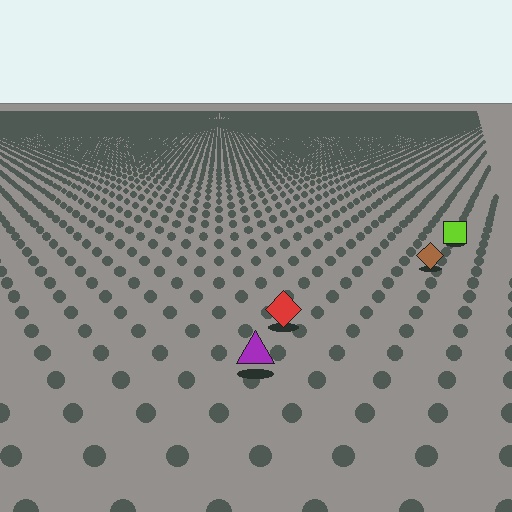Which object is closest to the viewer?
The purple triangle is closest. The texture marks near it are larger and more spread out.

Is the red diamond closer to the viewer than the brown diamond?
Yes. The red diamond is closer — you can tell from the texture gradient: the ground texture is coarser near it.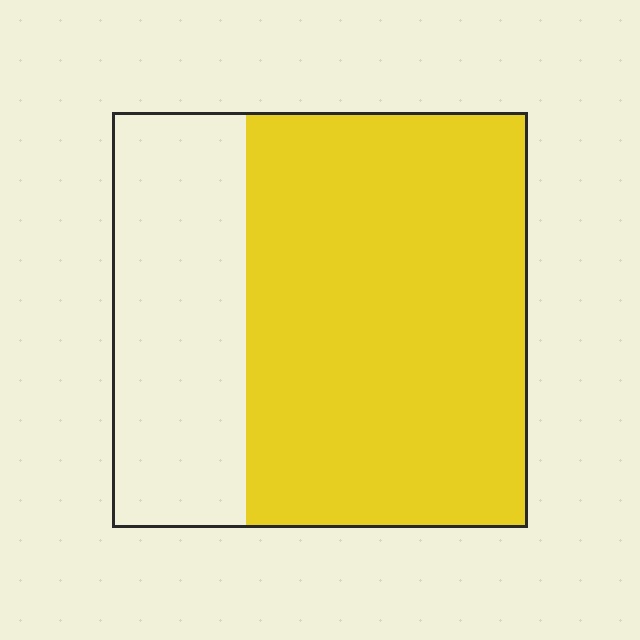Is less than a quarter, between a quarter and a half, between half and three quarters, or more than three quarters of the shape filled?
Between half and three quarters.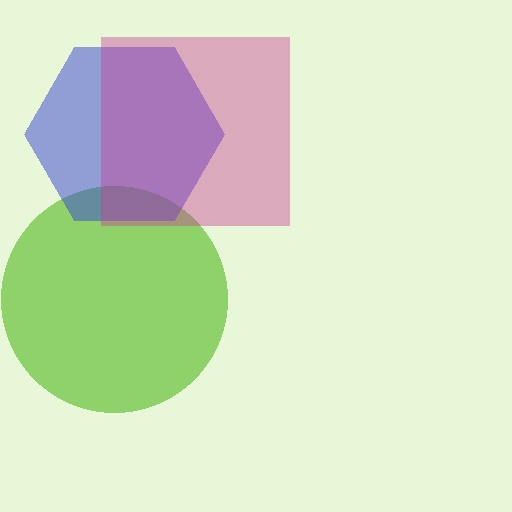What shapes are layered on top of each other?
The layered shapes are: a lime circle, a blue hexagon, a magenta square.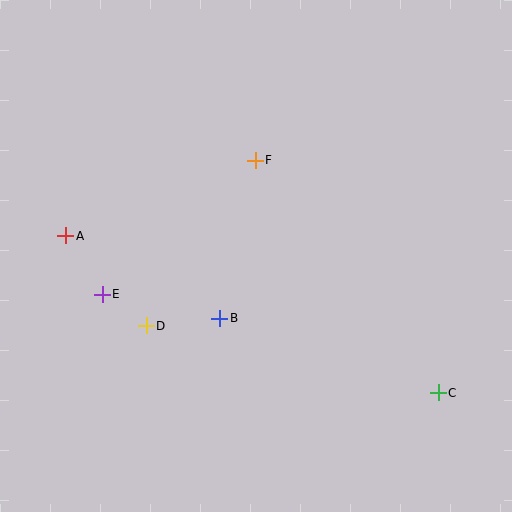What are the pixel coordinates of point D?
Point D is at (146, 326).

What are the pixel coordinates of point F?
Point F is at (255, 160).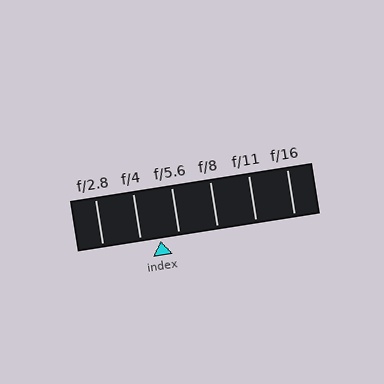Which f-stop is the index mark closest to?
The index mark is closest to f/5.6.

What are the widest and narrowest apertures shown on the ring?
The widest aperture shown is f/2.8 and the narrowest is f/16.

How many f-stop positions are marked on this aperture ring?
There are 6 f-stop positions marked.